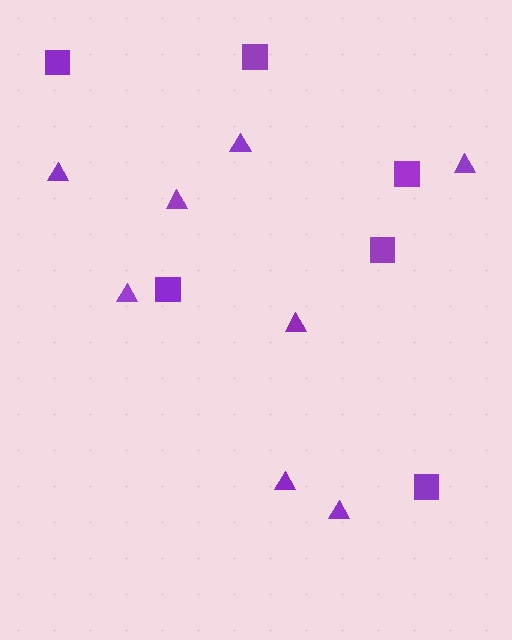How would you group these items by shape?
There are 2 groups: one group of triangles (8) and one group of squares (6).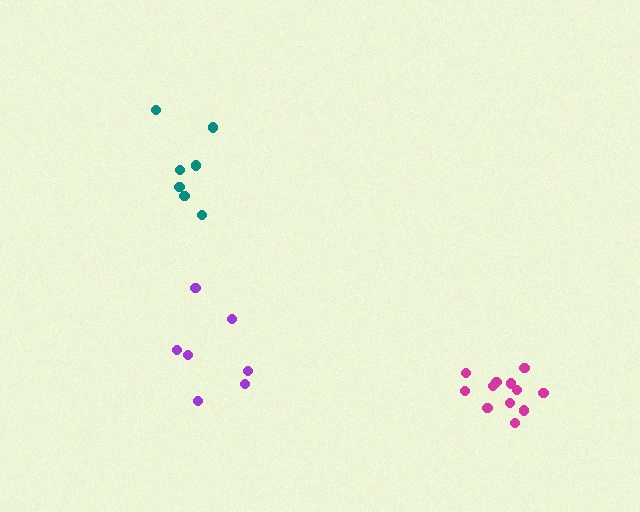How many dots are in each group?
Group 1: 7 dots, Group 2: 7 dots, Group 3: 12 dots (26 total).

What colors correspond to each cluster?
The clusters are colored: teal, purple, magenta.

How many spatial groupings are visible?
There are 3 spatial groupings.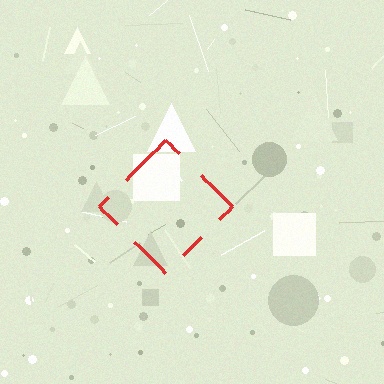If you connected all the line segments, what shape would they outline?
They would outline a diamond.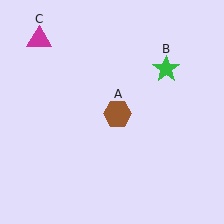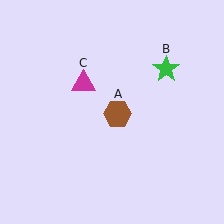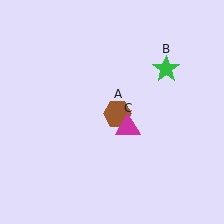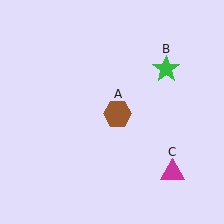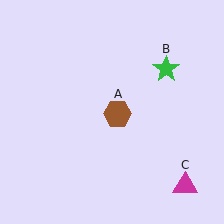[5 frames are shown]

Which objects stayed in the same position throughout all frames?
Brown hexagon (object A) and green star (object B) remained stationary.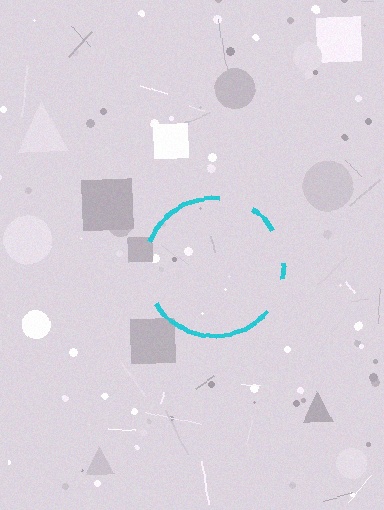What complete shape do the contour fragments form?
The contour fragments form a circle.